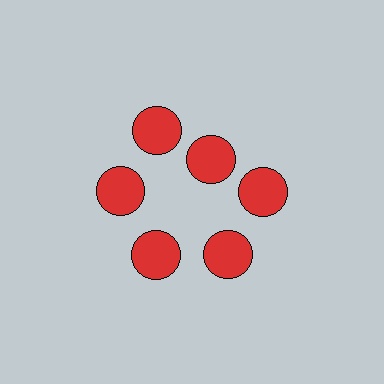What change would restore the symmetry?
The symmetry would be restored by moving it outward, back onto the ring so that all 6 circles sit at equal angles and equal distance from the center.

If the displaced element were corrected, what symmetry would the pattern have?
It would have 6-fold rotational symmetry — the pattern would map onto itself every 60 degrees.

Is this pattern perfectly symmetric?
No. The 6 red circles are arranged in a ring, but one element near the 1 o'clock position is pulled inward toward the center, breaking the 6-fold rotational symmetry.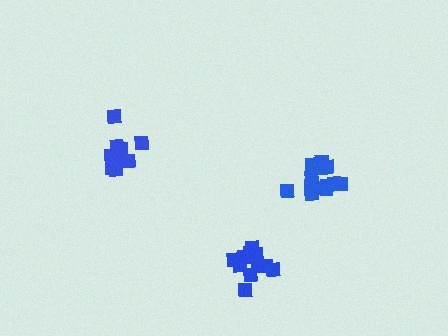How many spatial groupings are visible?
There are 3 spatial groupings.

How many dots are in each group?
Group 1: 11 dots, Group 2: 14 dots, Group 3: 10 dots (35 total).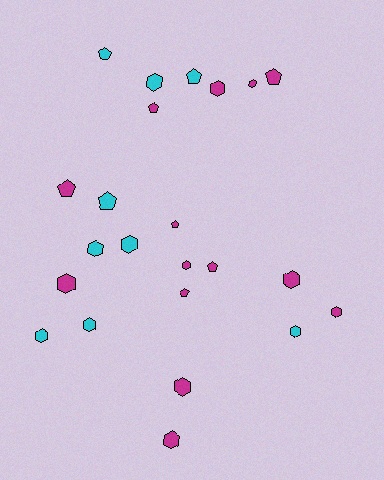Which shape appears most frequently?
Hexagon, with 14 objects.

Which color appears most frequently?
Magenta, with 14 objects.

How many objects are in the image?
There are 23 objects.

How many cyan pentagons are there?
There are 3 cyan pentagons.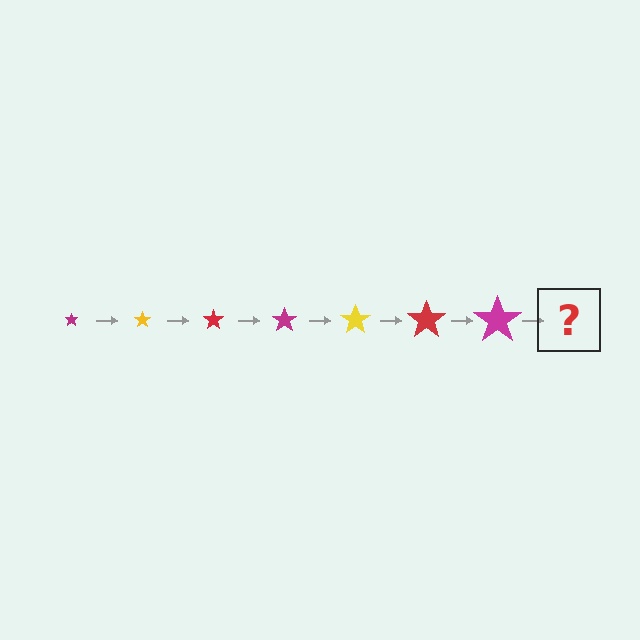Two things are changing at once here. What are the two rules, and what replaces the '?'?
The two rules are that the star grows larger each step and the color cycles through magenta, yellow, and red. The '?' should be a yellow star, larger than the previous one.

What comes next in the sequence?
The next element should be a yellow star, larger than the previous one.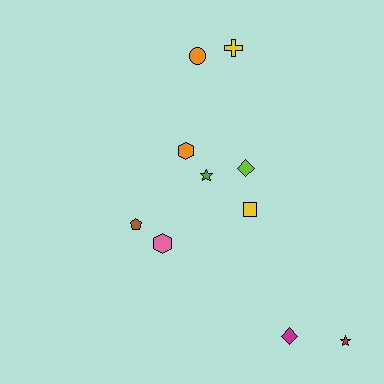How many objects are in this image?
There are 10 objects.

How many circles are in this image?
There is 1 circle.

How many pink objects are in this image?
There is 1 pink object.